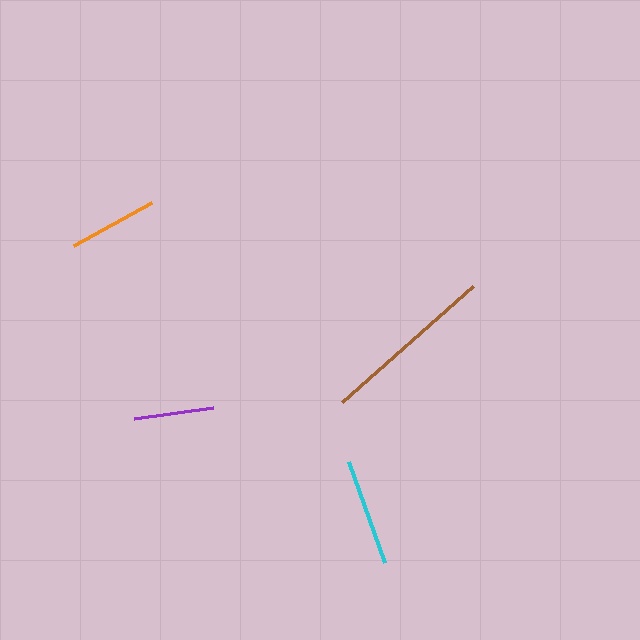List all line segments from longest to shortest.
From longest to shortest: brown, cyan, orange, purple.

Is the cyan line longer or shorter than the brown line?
The brown line is longer than the cyan line.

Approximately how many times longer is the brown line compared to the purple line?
The brown line is approximately 2.2 times the length of the purple line.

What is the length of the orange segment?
The orange segment is approximately 89 pixels long.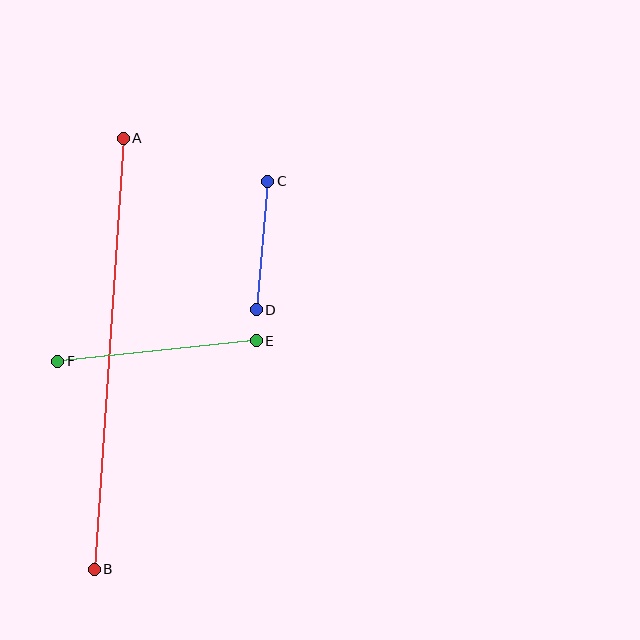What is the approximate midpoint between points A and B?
The midpoint is at approximately (109, 354) pixels.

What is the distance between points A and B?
The distance is approximately 432 pixels.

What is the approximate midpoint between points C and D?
The midpoint is at approximately (262, 245) pixels.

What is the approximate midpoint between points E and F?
The midpoint is at approximately (157, 351) pixels.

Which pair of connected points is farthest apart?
Points A and B are farthest apart.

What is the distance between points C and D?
The distance is approximately 129 pixels.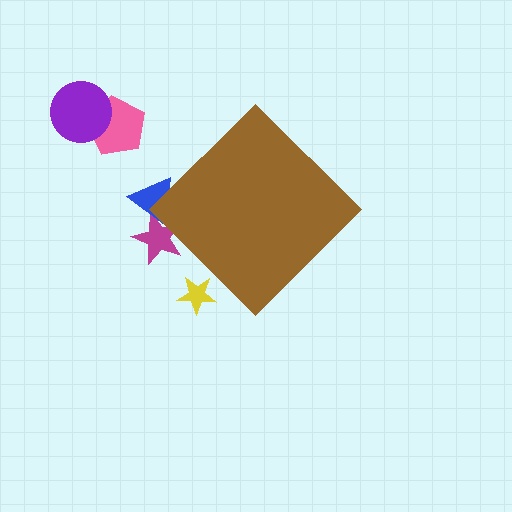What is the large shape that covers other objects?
A brown diamond.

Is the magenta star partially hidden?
Yes, the magenta star is partially hidden behind the brown diamond.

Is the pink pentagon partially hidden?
No, the pink pentagon is fully visible.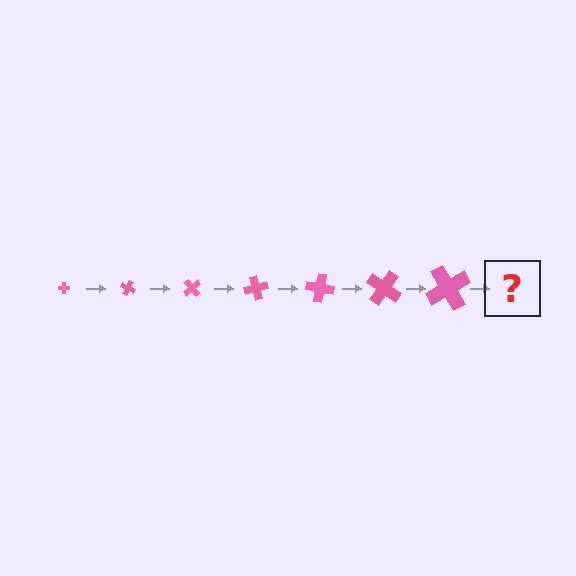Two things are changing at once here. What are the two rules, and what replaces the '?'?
The two rules are that the cross grows larger each step and it rotates 25 degrees each step. The '?' should be a cross, larger than the previous one and rotated 175 degrees from the start.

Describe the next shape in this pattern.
It should be a cross, larger than the previous one and rotated 175 degrees from the start.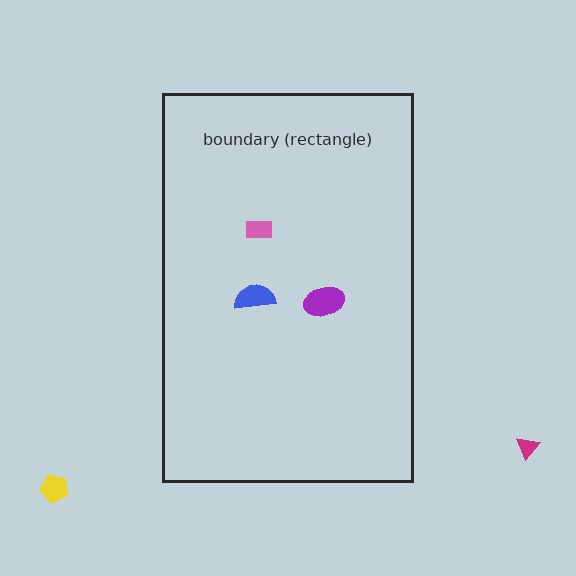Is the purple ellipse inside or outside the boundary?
Inside.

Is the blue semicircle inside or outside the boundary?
Inside.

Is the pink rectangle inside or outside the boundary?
Inside.